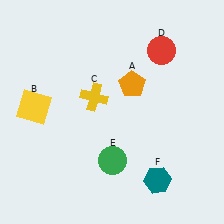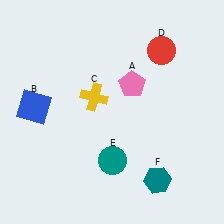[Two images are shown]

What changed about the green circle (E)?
In Image 1, E is green. In Image 2, it changed to teal.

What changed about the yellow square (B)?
In Image 1, B is yellow. In Image 2, it changed to blue.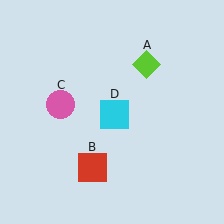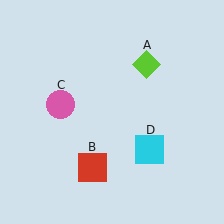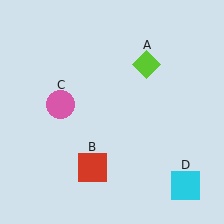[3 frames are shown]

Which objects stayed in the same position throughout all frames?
Lime diamond (object A) and red square (object B) and pink circle (object C) remained stationary.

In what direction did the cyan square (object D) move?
The cyan square (object D) moved down and to the right.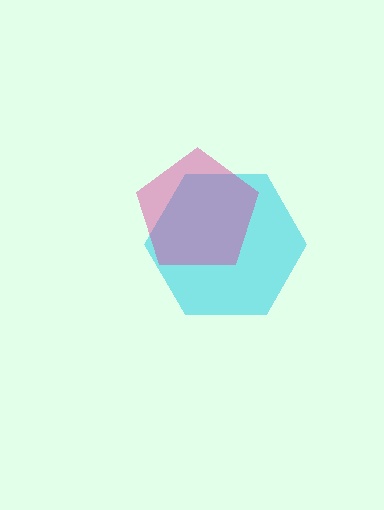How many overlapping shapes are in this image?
There are 2 overlapping shapes in the image.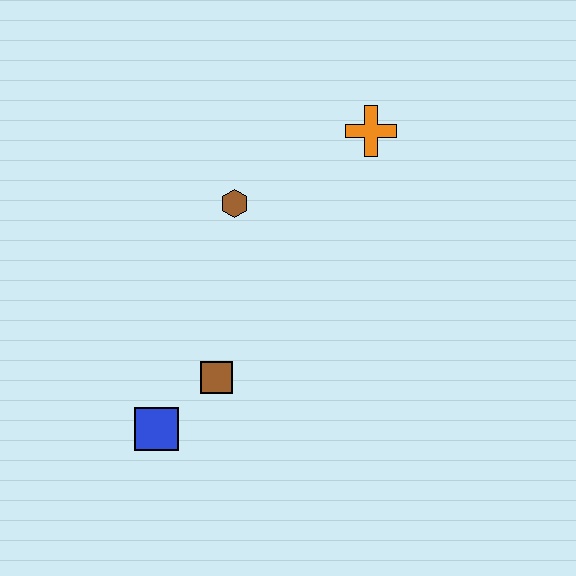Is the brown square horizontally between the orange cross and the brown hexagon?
No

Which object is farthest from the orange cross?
The blue square is farthest from the orange cross.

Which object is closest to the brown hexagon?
The orange cross is closest to the brown hexagon.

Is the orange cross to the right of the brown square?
Yes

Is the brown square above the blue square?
Yes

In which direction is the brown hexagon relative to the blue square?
The brown hexagon is above the blue square.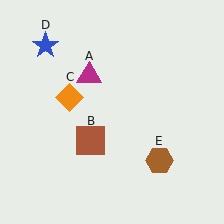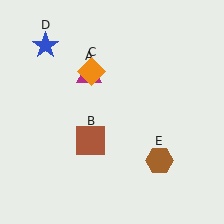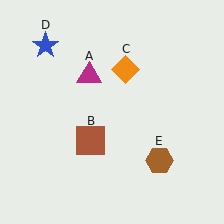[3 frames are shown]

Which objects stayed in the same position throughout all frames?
Magenta triangle (object A) and brown square (object B) and blue star (object D) and brown hexagon (object E) remained stationary.